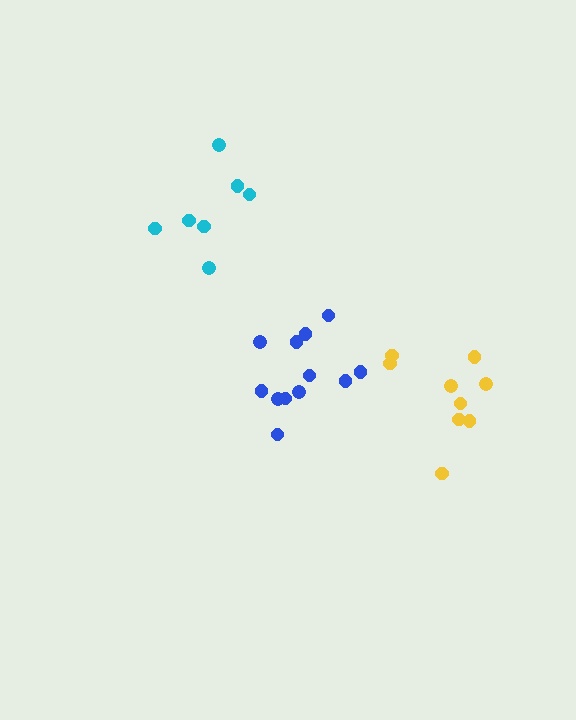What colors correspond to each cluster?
The clusters are colored: blue, cyan, yellow.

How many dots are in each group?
Group 1: 12 dots, Group 2: 7 dots, Group 3: 9 dots (28 total).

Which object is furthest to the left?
The cyan cluster is leftmost.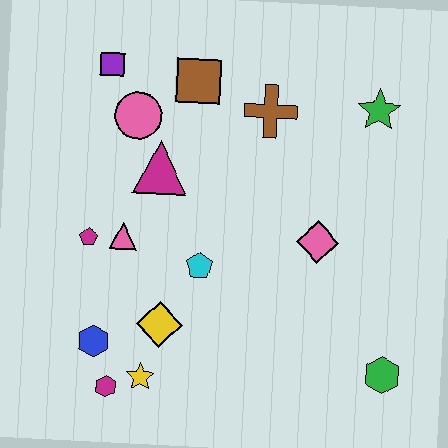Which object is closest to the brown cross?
The brown square is closest to the brown cross.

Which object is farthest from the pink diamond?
The purple square is farthest from the pink diamond.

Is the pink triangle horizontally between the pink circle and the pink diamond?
No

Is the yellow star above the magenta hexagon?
Yes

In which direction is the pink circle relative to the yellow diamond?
The pink circle is above the yellow diamond.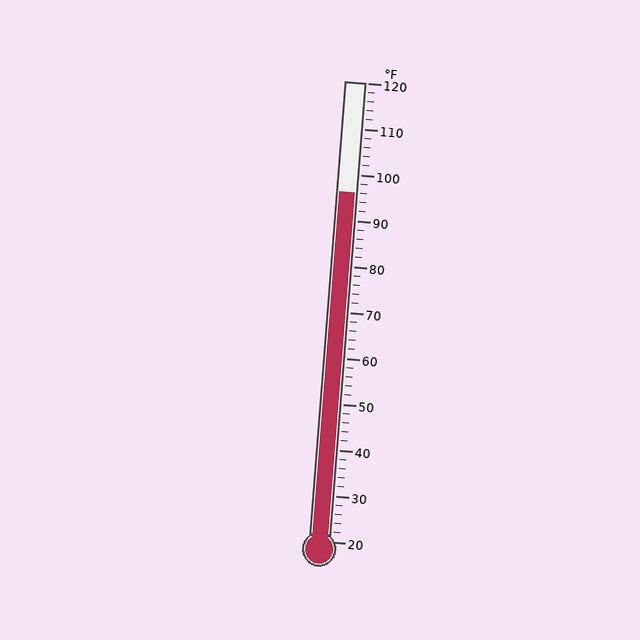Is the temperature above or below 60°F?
The temperature is above 60°F.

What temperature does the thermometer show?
The thermometer shows approximately 96°F.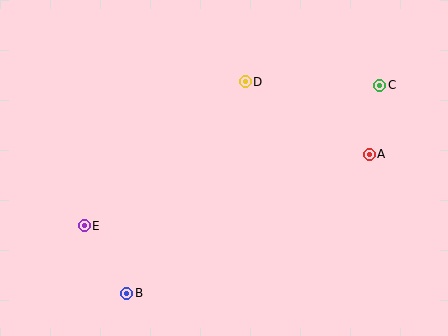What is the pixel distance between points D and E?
The distance between D and E is 216 pixels.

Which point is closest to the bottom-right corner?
Point A is closest to the bottom-right corner.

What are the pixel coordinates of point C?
Point C is at (380, 85).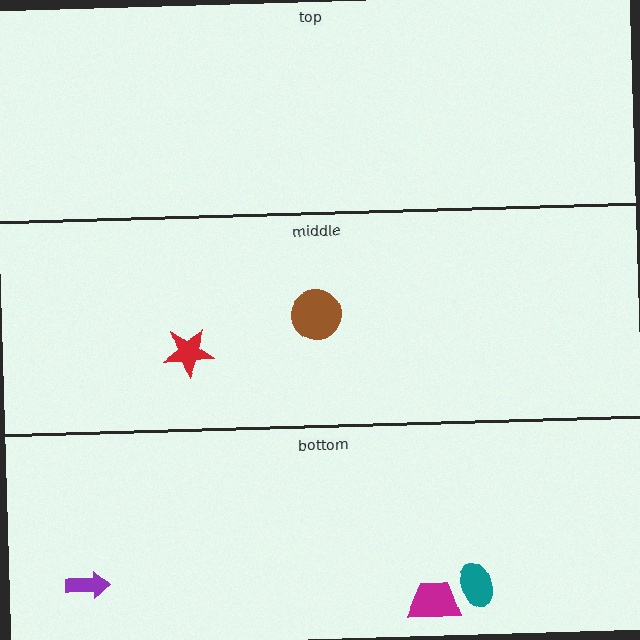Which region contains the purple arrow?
The bottom region.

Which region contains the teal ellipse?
The bottom region.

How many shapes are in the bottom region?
3.